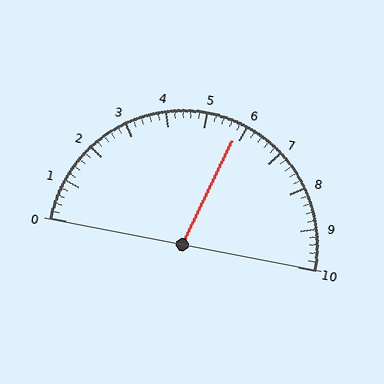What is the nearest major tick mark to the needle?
The nearest major tick mark is 6.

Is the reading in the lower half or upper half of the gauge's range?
The reading is in the upper half of the range (0 to 10).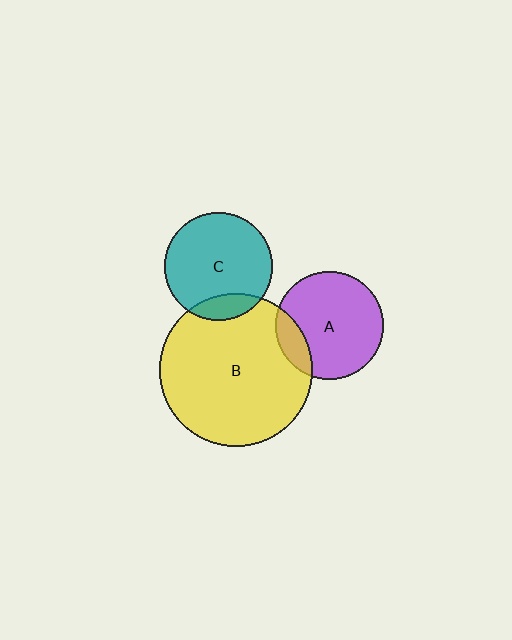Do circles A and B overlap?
Yes.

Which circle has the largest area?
Circle B (yellow).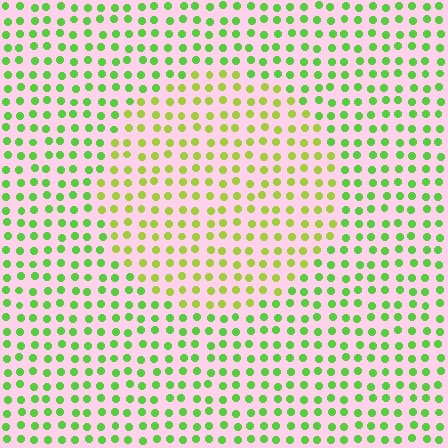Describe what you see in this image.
The image is filled with small lime elements in a uniform arrangement. A circle-shaped region is visible where the elements are tinted to a slightly different hue, forming a subtle color boundary.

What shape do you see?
I see a circle.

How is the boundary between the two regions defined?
The boundary is defined purely by a slight shift in hue (about 32 degrees). Spacing, size, and orientation are identical on both sides.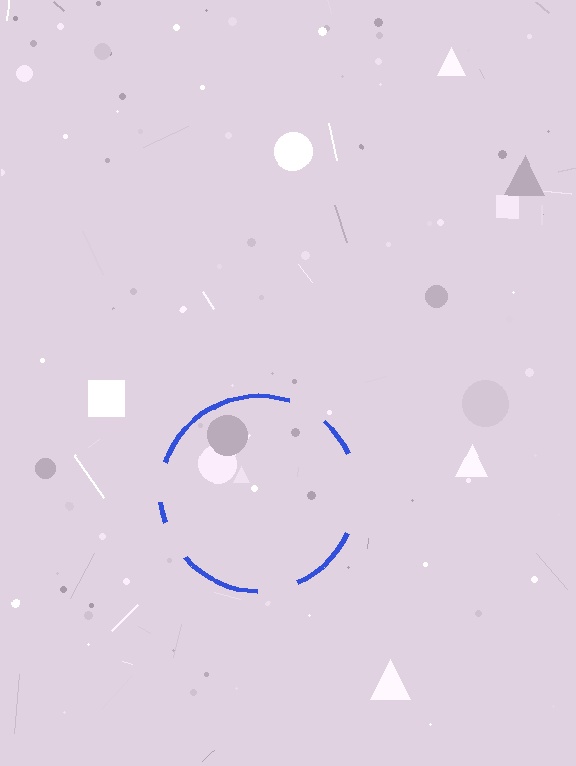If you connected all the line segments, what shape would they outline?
They would outline a circle.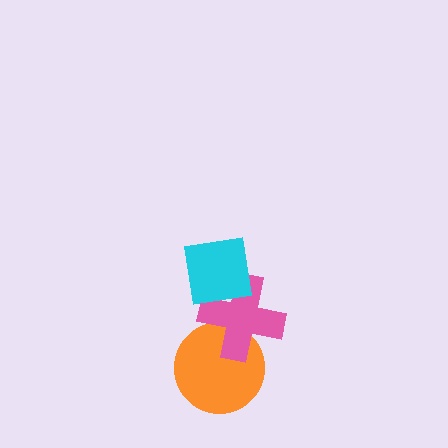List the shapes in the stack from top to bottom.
From top to bottom: the cyan square, the pink cross, the orange circle.